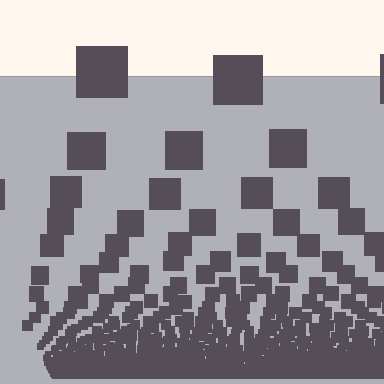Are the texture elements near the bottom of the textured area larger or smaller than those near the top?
Smaller. The gradient is inverted — elements near the bottom are smaller and denser.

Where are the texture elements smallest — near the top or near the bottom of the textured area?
Near the bottom.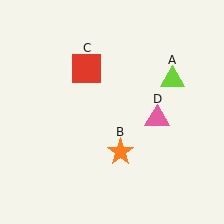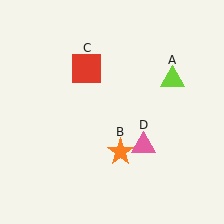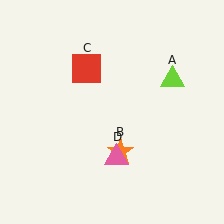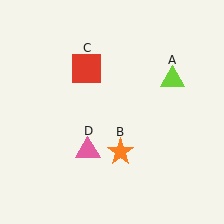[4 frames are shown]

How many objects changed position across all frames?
1 object changed position: pink triangle (object D).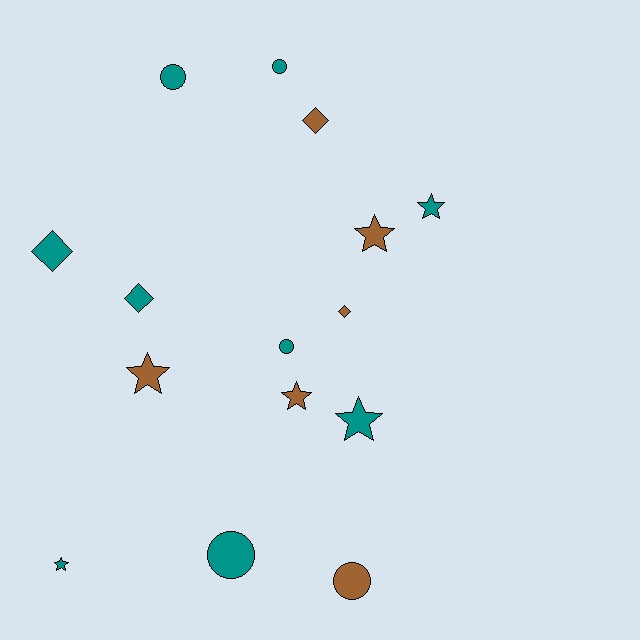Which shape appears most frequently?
Star, with 6 objects.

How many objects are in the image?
There are 15 objects.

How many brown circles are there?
There is 1 brown circle.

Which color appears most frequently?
Teal, with 9 objects.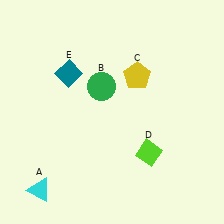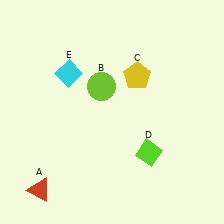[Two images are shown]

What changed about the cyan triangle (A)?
In Image 1, A is cyan. In Image 2, it changed to red.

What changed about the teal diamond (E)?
In Image 1, E is teal. In Image 2, it changed to cyan.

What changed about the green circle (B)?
In Image 1, B is green. In Image 2, it changed to lime.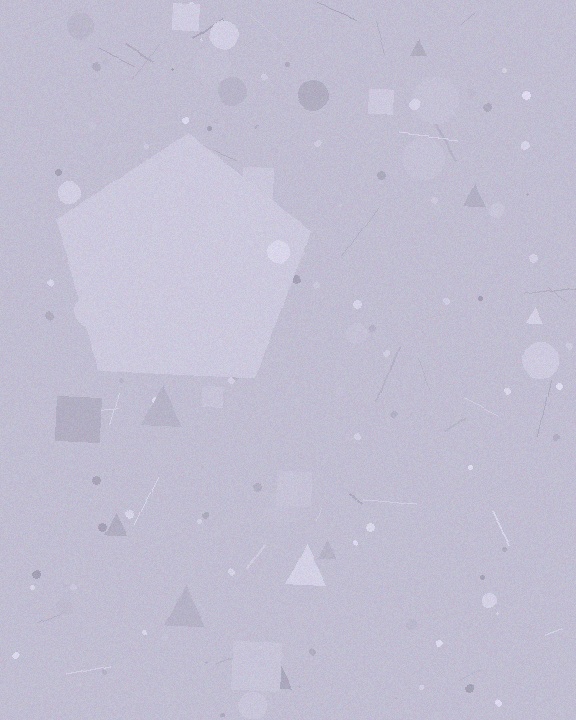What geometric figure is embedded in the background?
A pentagon is embedded in the background.